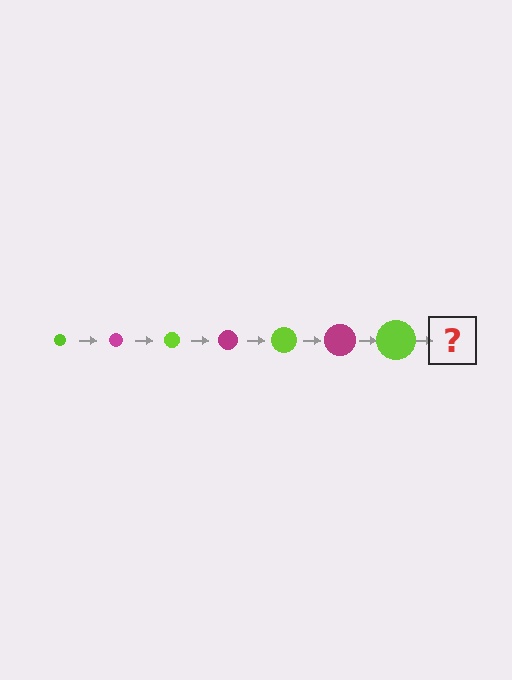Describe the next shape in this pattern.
It should be a magenta circle, larger than the previous one.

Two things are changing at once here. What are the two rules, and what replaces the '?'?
The two rules are that the circle grows larger each step and the color cycles through lime and magenta. The '?' should be a magenta circle, larger than the previous one.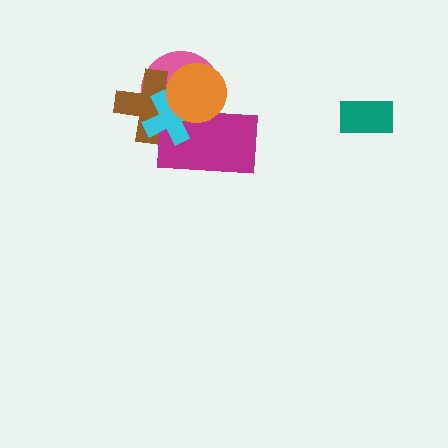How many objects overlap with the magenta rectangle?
4 objects overlap with the magenta rectangle.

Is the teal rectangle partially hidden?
No, no other shape covers it.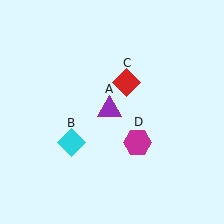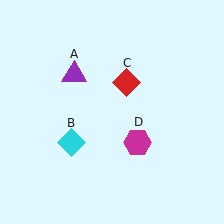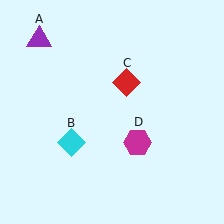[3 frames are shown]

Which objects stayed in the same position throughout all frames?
Cyan diamond (object B) and red diamond (object C) and magenta hexagon (object D) remained stationary.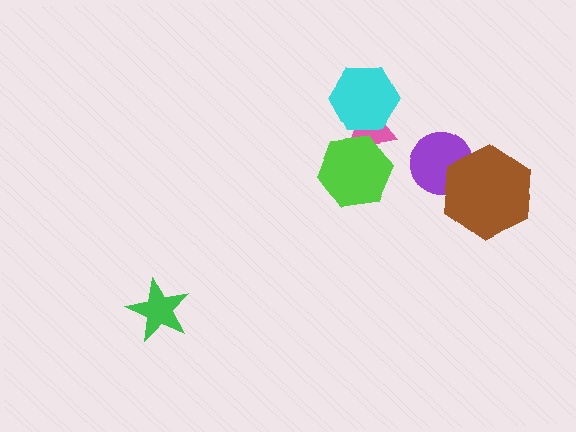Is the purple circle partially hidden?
Yes, it is partially covered by another shape.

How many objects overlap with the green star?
0 objects overlap with the green star.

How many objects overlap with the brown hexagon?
1 object overlaps with the brown hexagon.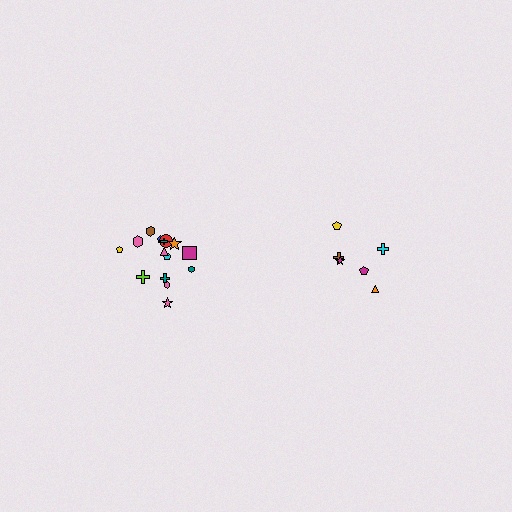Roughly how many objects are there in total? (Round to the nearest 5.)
Roughly 20 objects in total.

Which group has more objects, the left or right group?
The left group.